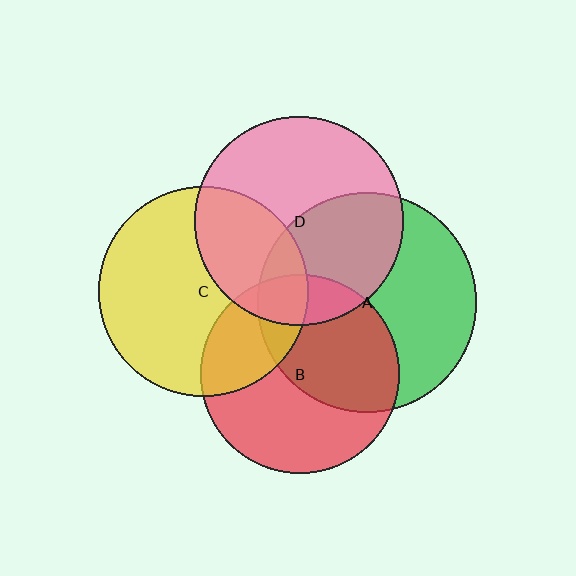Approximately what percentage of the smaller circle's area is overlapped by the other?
Approximately 30%.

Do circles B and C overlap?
Yes.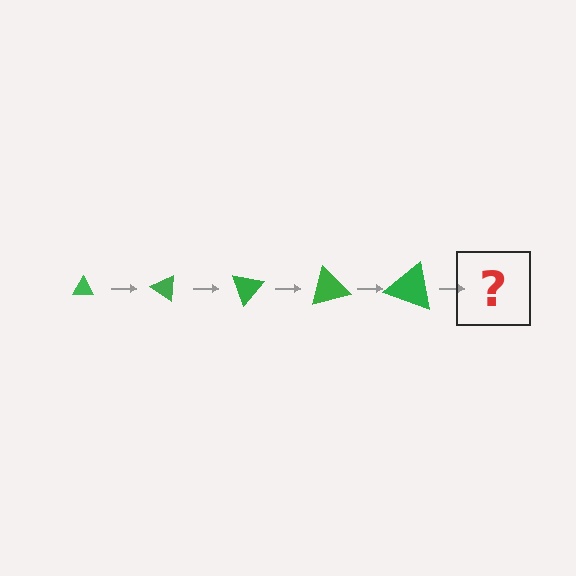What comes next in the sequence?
The next element should be a triangle, larger than the previous one and rotated 175 degrees from the start.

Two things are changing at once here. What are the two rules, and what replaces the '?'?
The two rules are that the triangle grows larger each step and it rotates 35 degrees each step. The '?' should be a triangle, larger than the previous one and rotated 175 degrees from the start.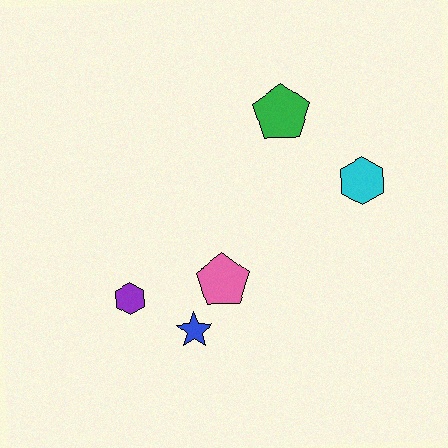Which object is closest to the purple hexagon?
The blue star is closest to the purple hexagon.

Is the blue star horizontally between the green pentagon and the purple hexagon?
Yes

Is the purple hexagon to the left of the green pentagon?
Yes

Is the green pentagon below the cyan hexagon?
No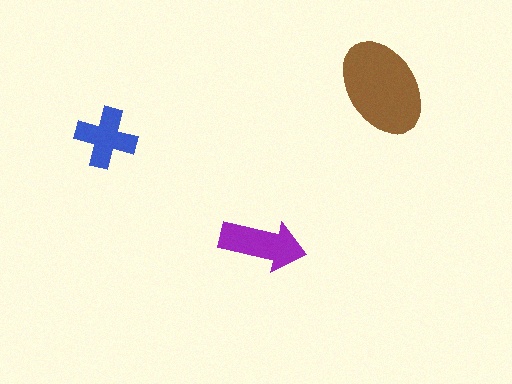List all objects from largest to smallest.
The brown ellipse, the purple arrow, the blue cross.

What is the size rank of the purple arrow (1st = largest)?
2nd.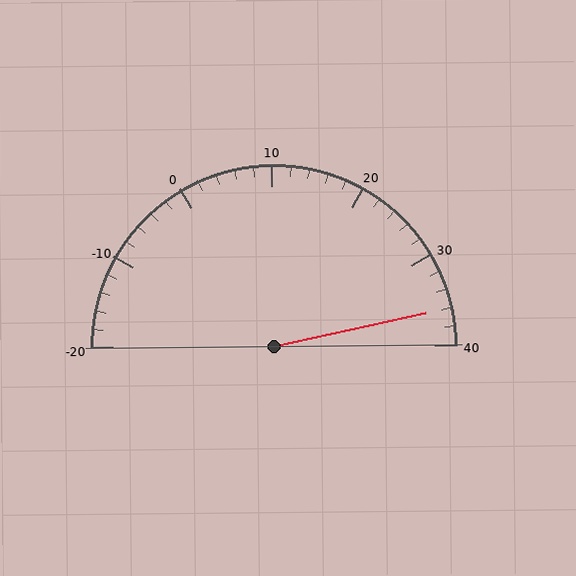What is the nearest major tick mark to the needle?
The nearest major tick mark is 40.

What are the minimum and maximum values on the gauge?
The gauge ranges from -20 to 40.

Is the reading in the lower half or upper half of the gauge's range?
The reading is in the upper half of the range (-20 to 40).